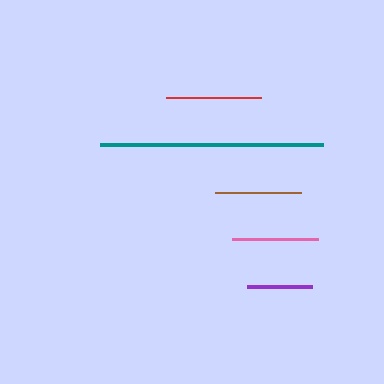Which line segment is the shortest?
The purple line is the shortest at approximately 65 pixels.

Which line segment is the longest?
The teal line is the longest at approximately 222 pixels.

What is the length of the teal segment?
The teal segment is approximately 222 pixels long.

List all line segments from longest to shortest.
From longest to shortest: teal, red, pink, brown, purple.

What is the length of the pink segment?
The pink segment is approximately 86 pixels long.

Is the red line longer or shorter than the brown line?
The red line is longer than the brown line.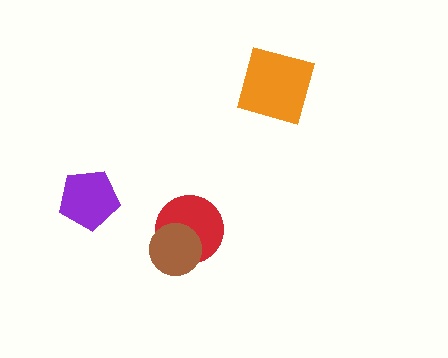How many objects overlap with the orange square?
0 objects overlap with the orange square.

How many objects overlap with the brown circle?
1 object overlaps with the brown circle.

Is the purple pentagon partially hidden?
No, no other shape covers it.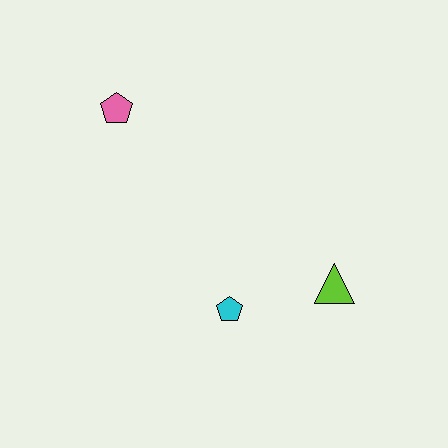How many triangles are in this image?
There is 1 triangle.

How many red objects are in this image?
There are no red objects.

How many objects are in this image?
There are 3 objects.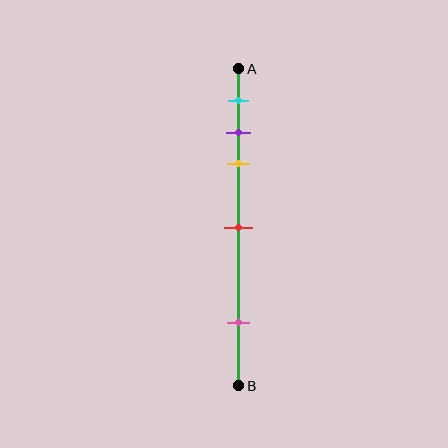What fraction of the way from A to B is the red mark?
The red mark is approximately 50% (0.5) of the way from A to B.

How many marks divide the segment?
There are 5 marks dividing the segment.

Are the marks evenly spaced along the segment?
No, the marks are not evenly spaced.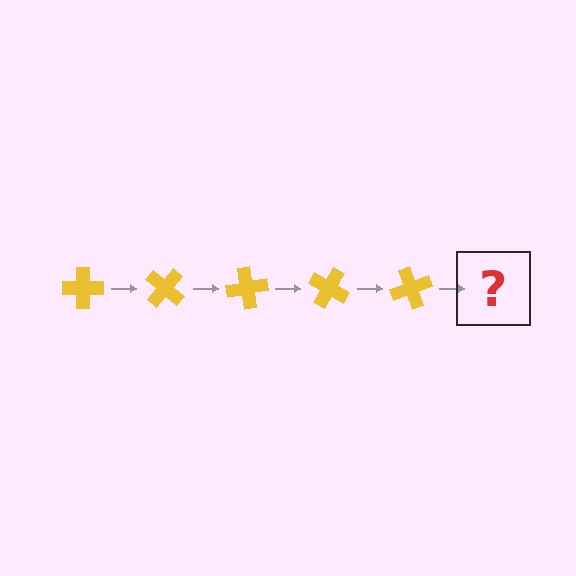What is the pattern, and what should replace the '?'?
The pattern is that the cross rotates 40 degrees each step. The '?' should be a yellow cross rotated 200 degrees.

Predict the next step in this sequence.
The next step is a yellow cross rotated 200 degrees.